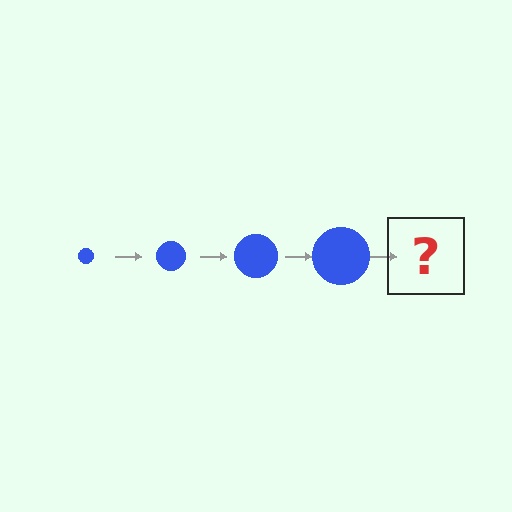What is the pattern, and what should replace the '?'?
The pattern is that the circle gets progressively larger each step. The '?' should be a blue circle, larger than the previous one.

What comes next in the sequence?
The next element should be a blue circle, larger than the previous one.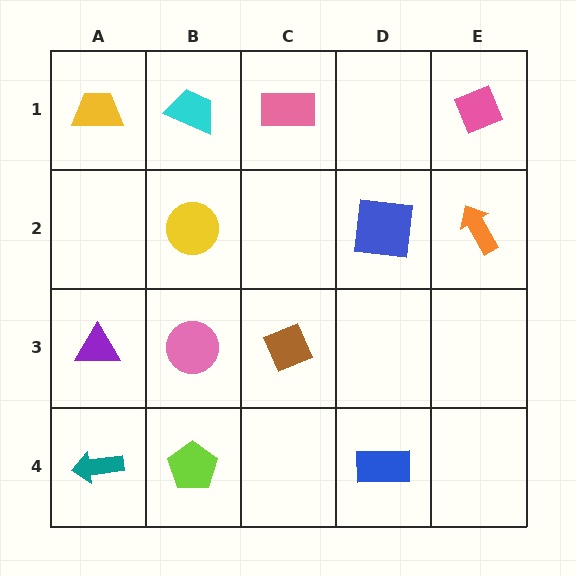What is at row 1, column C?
A pink rectangle.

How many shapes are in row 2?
3 shapes.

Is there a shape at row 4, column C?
No, that cell is empty.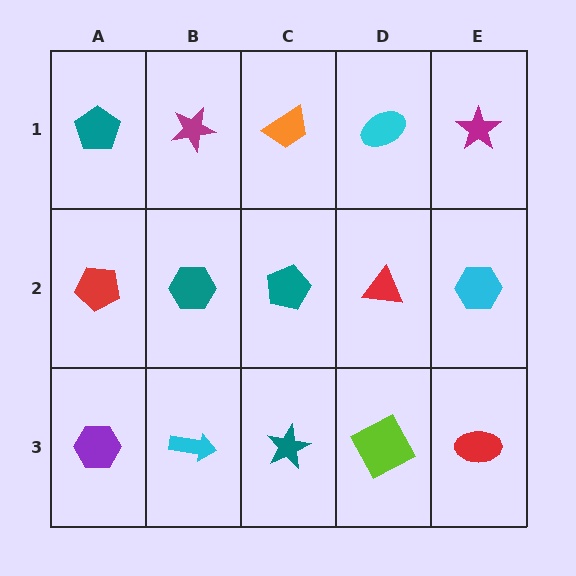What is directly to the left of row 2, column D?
A teal pentagon.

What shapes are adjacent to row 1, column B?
A teal hexagon (row 2, column B), a teal pentagon (row 1, column A), an orange trapezoid (row 1, column C).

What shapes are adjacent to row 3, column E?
A cyan hexagon (row 2, column E), a lime square (row 3, column D).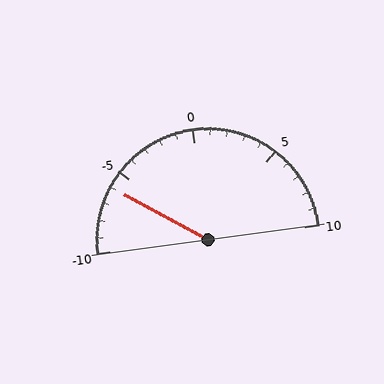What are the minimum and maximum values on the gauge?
The gauge ranges from -10 to 10.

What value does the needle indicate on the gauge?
The needle indicates approximately -6.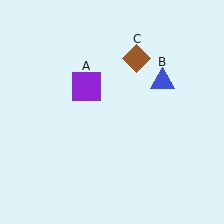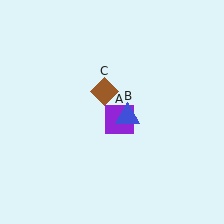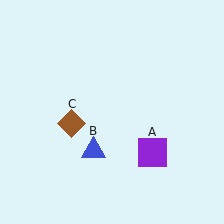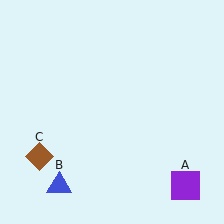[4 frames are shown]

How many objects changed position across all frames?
3 objects changed position: purple square (object A), blue triangle (object B), brown diamond (object C).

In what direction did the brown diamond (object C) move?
The brown diamond (object C) moved down and to the left.